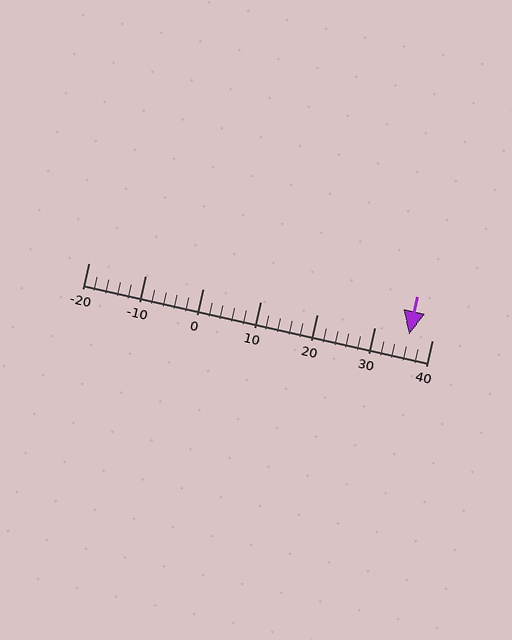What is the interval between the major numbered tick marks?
The major tick marks are spaced 10 units apart.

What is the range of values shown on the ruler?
The ruler shows values from -20 to 40.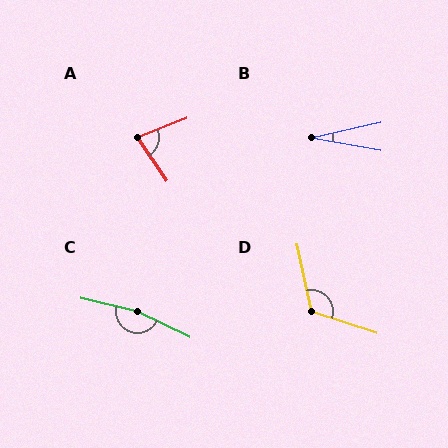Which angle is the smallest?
B, at approximately 23 degrees.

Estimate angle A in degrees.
Approximately 78 degrees.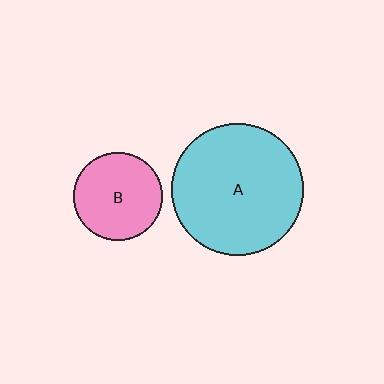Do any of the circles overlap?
No, none of the circles overlap.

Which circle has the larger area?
Circle A (cyan).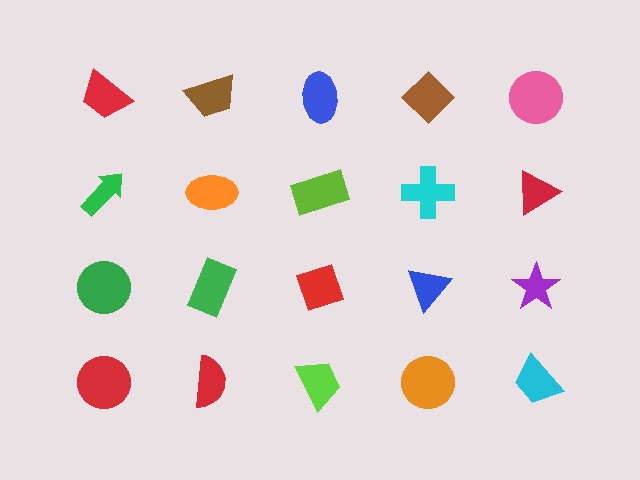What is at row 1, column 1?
A red trapezoid.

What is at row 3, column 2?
A green rectangle.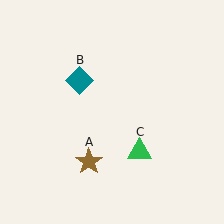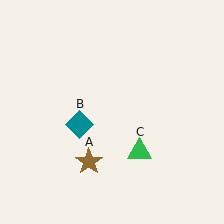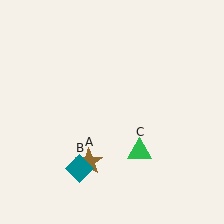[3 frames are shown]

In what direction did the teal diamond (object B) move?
The teal diamond (object B) moved down.